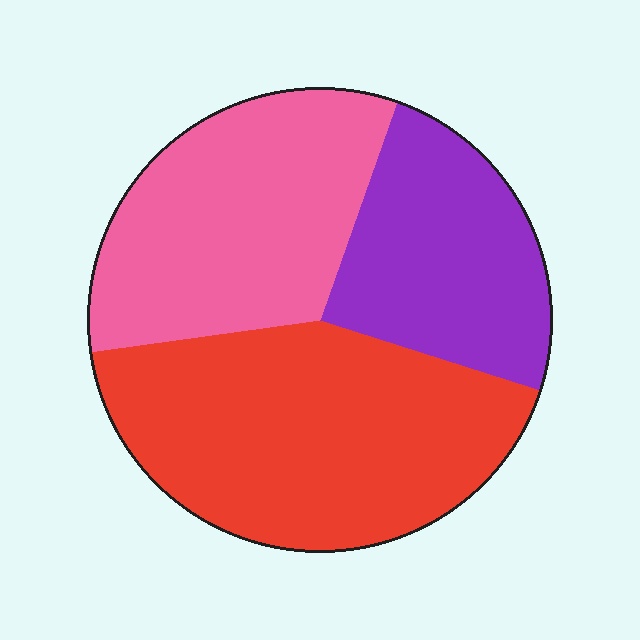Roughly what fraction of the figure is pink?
Pink covers about 35% of the figure.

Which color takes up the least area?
Purple, at roughly 25%.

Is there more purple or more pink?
Pink.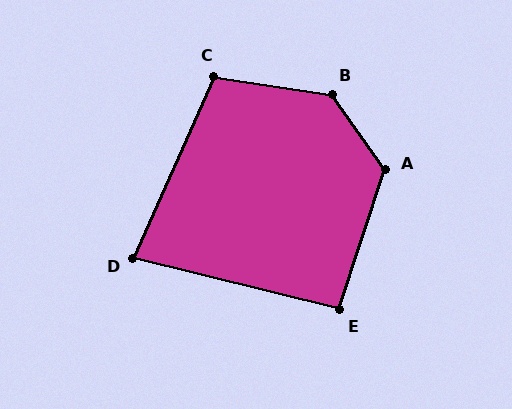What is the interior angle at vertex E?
Approximately 94 degrees (approximately right).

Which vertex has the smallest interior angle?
D, at approximately 80 degrees.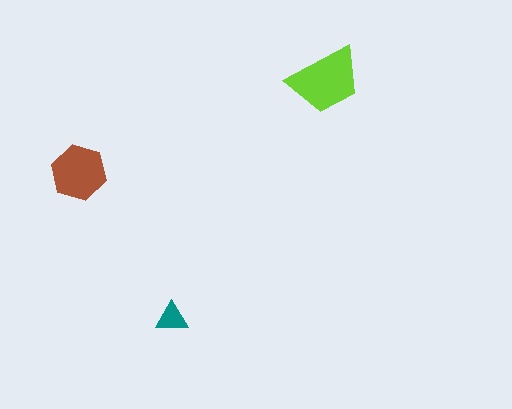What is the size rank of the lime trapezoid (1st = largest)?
1st.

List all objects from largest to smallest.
The lime trapezoid, the brown hexagon, the teal triangle.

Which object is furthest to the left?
The brown hexagon is leftmost.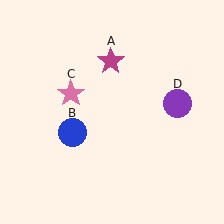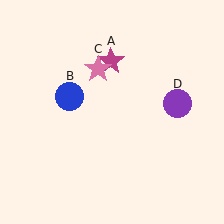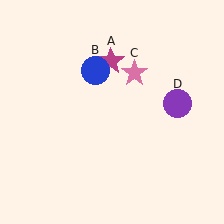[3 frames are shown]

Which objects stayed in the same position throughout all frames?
Magenta star (object A) and purple circle (object D) remained stationary.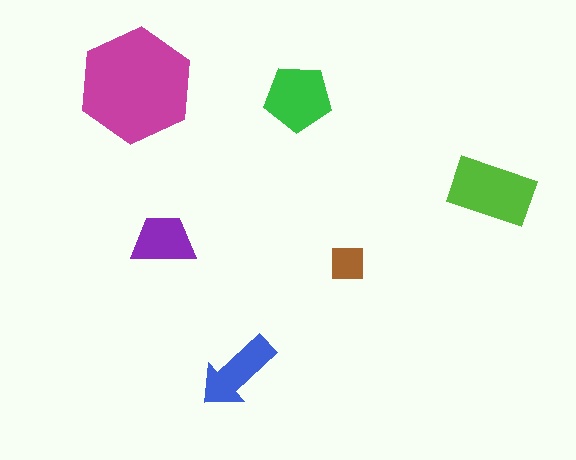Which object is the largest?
The magenta hexagon.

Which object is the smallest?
The brown square.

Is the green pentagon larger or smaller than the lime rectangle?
Smaller.